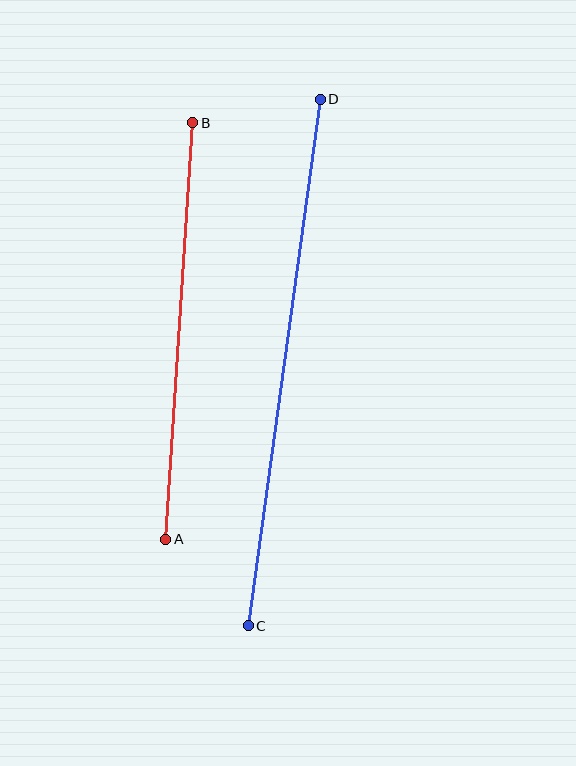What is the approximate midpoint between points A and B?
The midpoint is at approximately (179, 331) pixels.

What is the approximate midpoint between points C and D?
The midpoint is at approximately (284, 362) pixels.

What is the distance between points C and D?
The distance is approximately 531 pixels.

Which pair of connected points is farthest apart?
Points C and D are farthest apart.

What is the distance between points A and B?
The distance is approximately 418 pixels.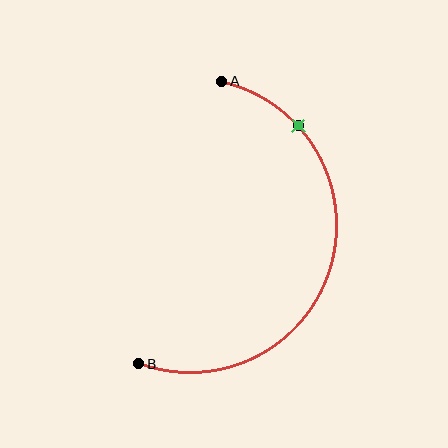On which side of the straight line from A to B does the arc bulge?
The arc bulges to the right of the straight line connecting A and B.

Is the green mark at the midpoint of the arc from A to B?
No. The green mark lies on the arc but is closer to endpoint A. The arc midpoint would be at the point on the curve equidistant along the arc from both A and B.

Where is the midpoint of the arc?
The arc midpoint is the point on the curve farthest from the straight line joining A and B. It sits to the right of that line.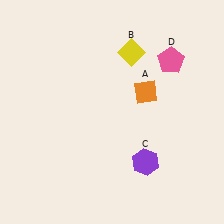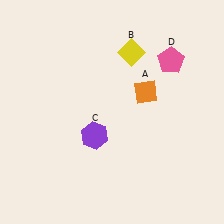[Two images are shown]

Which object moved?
The purple hexagon (C) moved left.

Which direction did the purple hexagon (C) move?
The purple hexagon (C) moved left.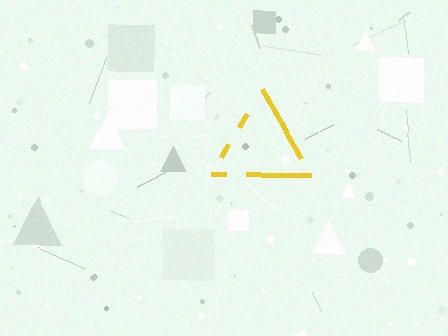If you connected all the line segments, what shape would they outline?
They would outline a triangle.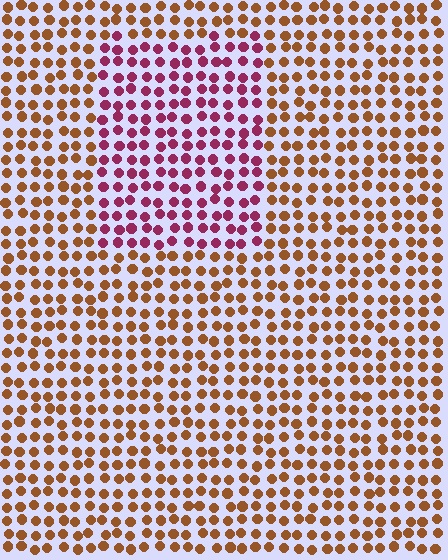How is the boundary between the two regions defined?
The boundary is defined purely by a slight shift in hue (about 54 degrees). Spacing, size, and orientation are identical on both sides.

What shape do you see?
I see a rectangle.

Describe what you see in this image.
The image is filled with small brown elements in a uniform arrangement. A rectangle-shaped region is visible where the elements are tinted to a slightly different hue, forming a subtle color boundary.